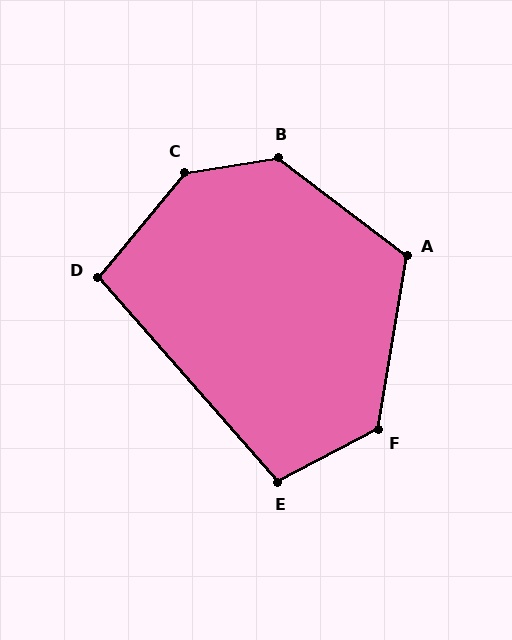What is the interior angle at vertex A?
Approximately 118 degrees (obtuse).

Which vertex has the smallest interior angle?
D, at approximately 99 degrees.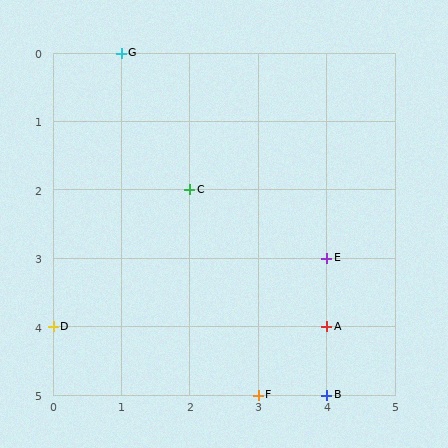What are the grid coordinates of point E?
Point E is at grid coordinates (4, 3).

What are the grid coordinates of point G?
Point G is at grid coordinates (1, 0).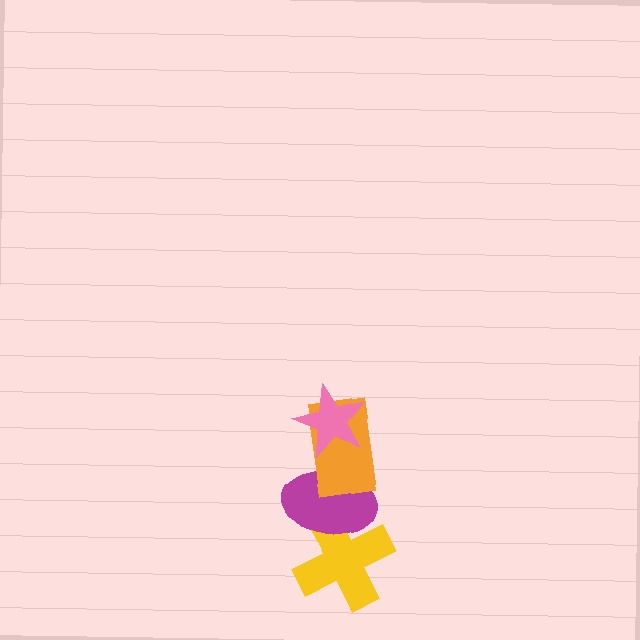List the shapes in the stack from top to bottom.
From top to bottom: the pink star, the orange rectangle, the magenta ellipse, the yellow cross.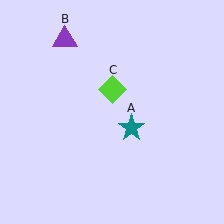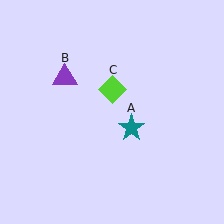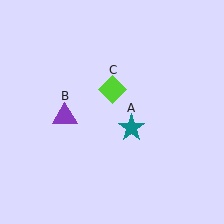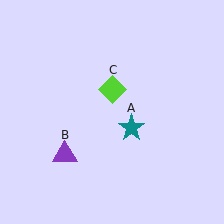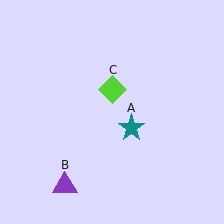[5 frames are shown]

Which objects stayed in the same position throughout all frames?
Teal star (object A) and lime diamond (object C) remained stationary.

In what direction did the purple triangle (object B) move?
The purple triangle (object B) moved down.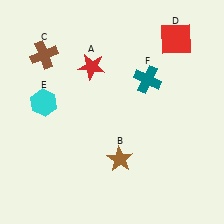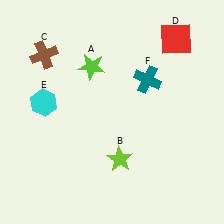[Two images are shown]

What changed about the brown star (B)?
In Image 1, B is brown. In Image 2, it changed to lime.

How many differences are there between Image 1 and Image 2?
There are 2 differences between the two images.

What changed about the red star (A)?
In Image 1, A is red. In Image 2, it changed to lime.